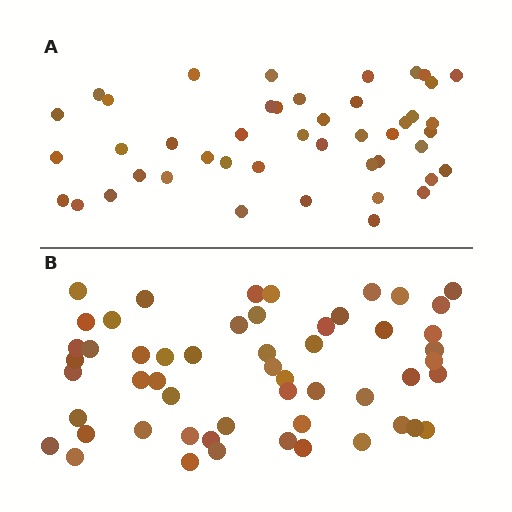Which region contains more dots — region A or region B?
Region B (the bottom region) has more dots.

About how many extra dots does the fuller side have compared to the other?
Region B has roughly 8 or so more dots than region A.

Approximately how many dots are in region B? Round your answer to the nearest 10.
About 50 dots. (The exact count is 54, which rounds to 50.)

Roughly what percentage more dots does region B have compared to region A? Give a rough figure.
About 20% more.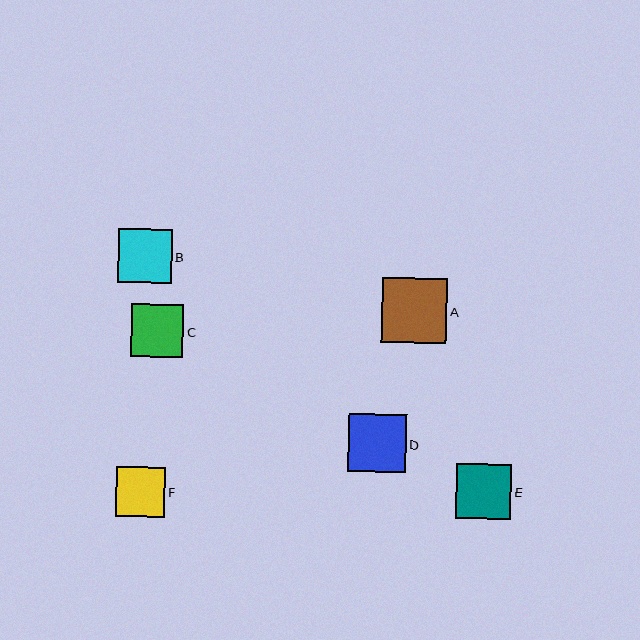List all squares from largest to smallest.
From largest to smallest: A, D, E, B, C, F.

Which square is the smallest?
Square F is the smallest with a size of approximately 50 pixels.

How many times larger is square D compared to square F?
Square D is approximately 1.2 times the size of square F.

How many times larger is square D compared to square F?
Square D is approximately 1.2 times the size of square F.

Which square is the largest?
Square A is the largest with a size of approximately 65 pixels.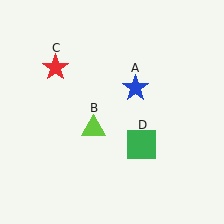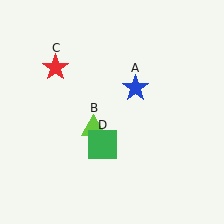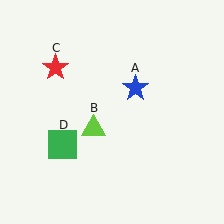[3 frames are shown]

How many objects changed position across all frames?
1 object changed position: green square (object D).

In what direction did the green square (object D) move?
The green square (object D) moved left.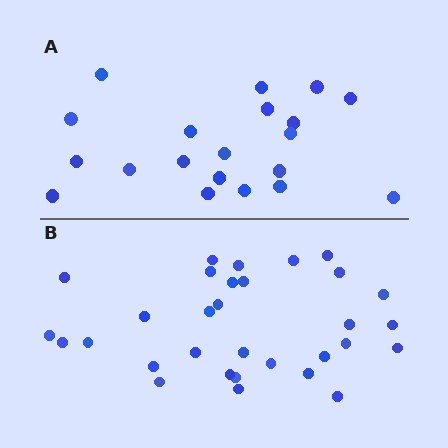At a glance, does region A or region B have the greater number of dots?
Region B (the bottom region) has more dots.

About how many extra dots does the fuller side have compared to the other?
Region B has roughly 12 or so more dots than region A.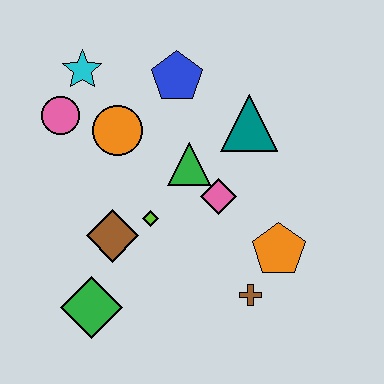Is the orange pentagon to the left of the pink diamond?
No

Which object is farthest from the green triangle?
The green diamond is farthest from the green triangle.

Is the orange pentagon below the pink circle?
Yes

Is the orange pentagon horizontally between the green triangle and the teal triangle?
No